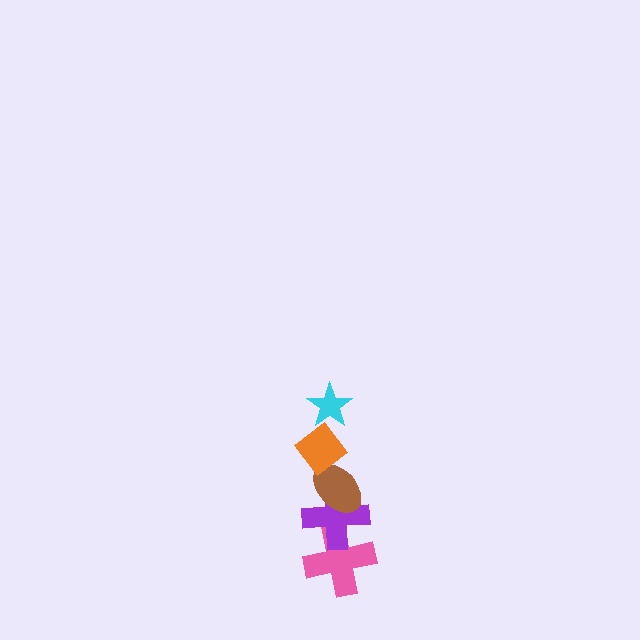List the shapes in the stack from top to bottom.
From top to bottom: the cyan star, the orange diamond, the brown ellipse, the purple cross, the pink cross.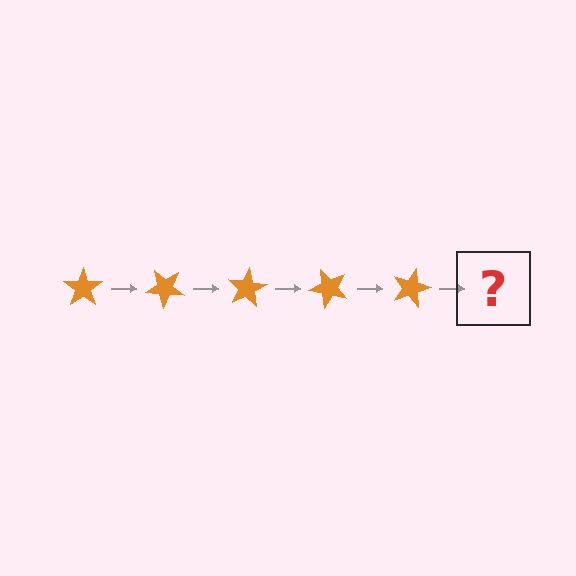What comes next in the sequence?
The next element should be an orange star rotated 200 degrees.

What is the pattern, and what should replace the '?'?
The pattern is that the star rotates 40 degrees each step. The '?' should be an orange star rotated 200 degrees.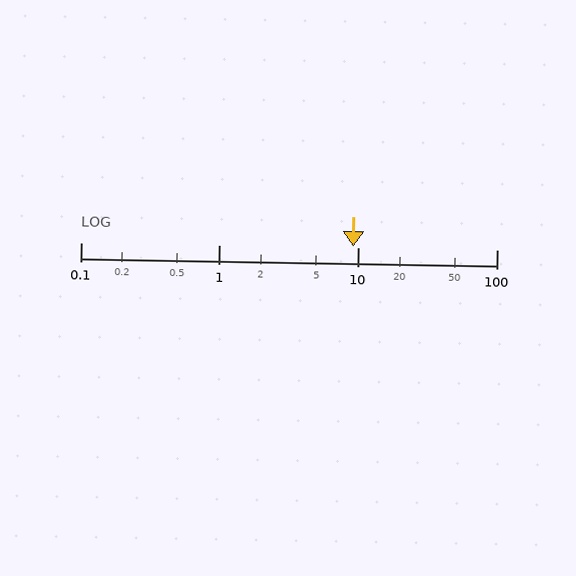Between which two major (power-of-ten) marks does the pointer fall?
The pointer is between 1 and 10.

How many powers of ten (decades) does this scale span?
The scale spans 3 decades, from 0.1 to 100.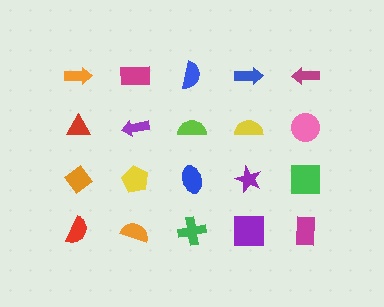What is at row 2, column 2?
A purple arrow.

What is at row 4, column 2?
An orange semicircle.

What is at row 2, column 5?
A pink circle.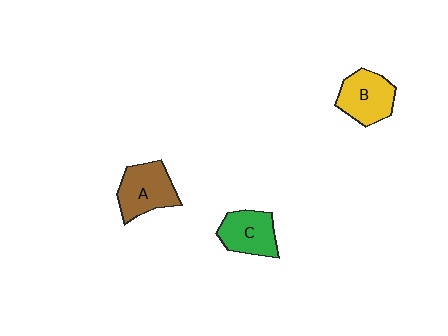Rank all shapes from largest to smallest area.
From largest to smallest: A (brown), B (yellow), C (green).